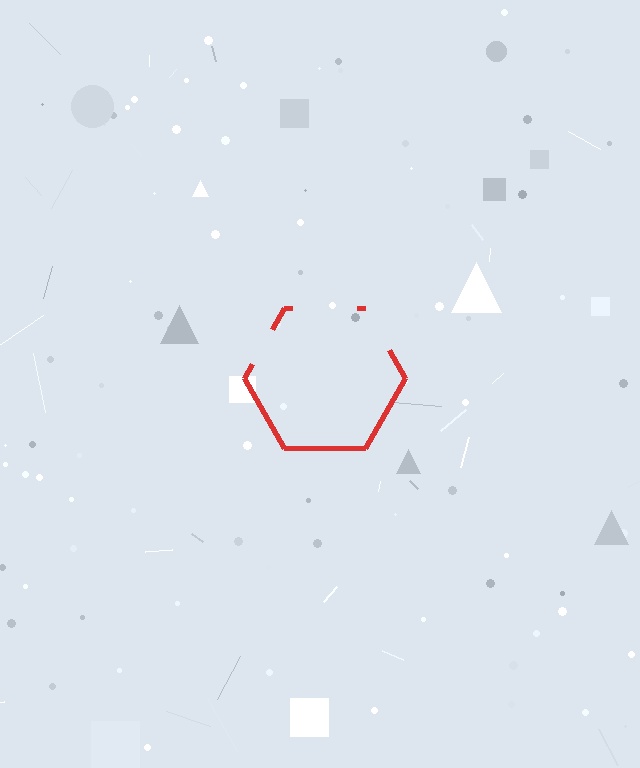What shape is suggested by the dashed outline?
The dashed outline suggests a hexagon.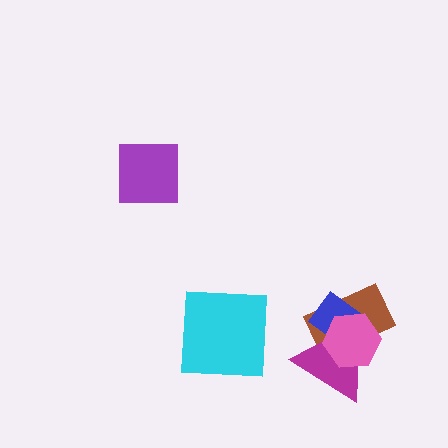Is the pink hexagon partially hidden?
No, no other shape covers it.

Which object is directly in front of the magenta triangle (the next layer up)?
The blue diamond is directly in front of the magenta triangle.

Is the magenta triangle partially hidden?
Yes, it is partially covered by another shape.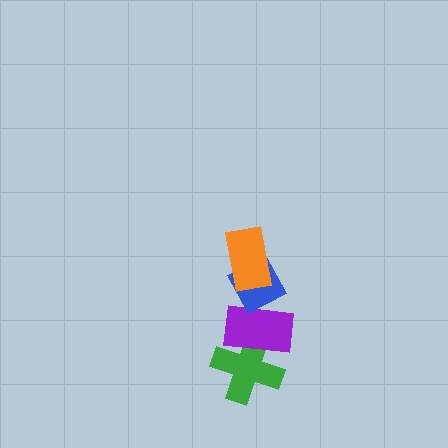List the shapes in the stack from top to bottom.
From top to bottom: the orange rectangle, the blue diamond, the purple rectangle, the green cross.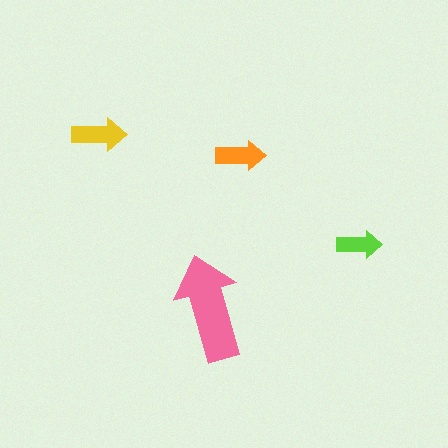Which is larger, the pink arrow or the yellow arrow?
The pink one.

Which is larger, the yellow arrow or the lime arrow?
The yellow one.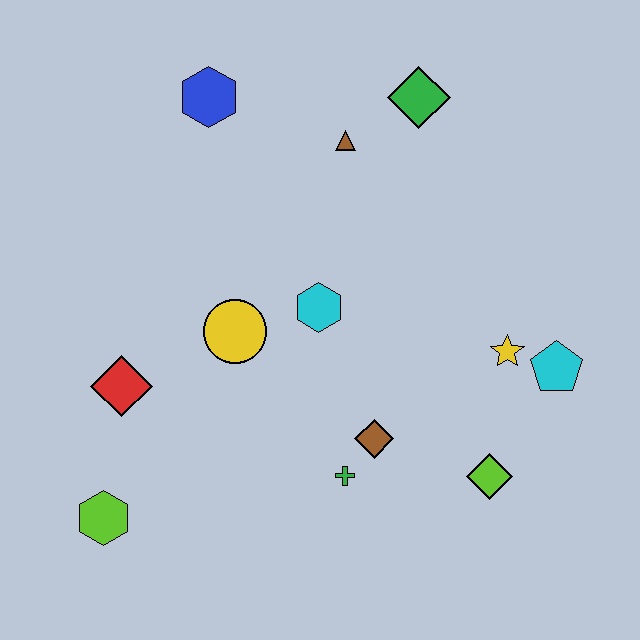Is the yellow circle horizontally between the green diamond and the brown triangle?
No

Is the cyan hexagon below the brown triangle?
Yes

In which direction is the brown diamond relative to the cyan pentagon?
The brown diamond is to the left of the cyan pentagon.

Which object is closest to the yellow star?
The cyan pentagon is closest to the yellow star.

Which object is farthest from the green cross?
The blue hexagon is farthest from the green cross.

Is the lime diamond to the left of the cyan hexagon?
No